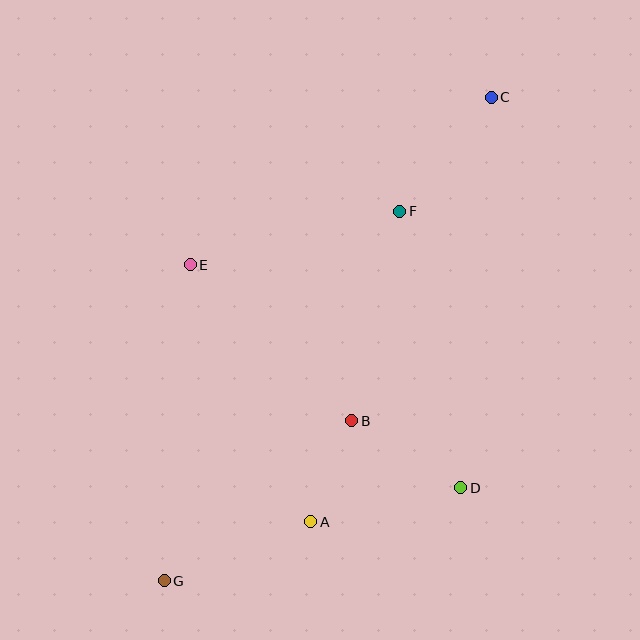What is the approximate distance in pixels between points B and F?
The distance between B and F is approximately 215 pixels.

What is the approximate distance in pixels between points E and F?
The distance between E and F is approximately 216 pixels.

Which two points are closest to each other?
Points A and B are closest to each other.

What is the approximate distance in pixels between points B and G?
The distance between B and G is approximately 246 pixels.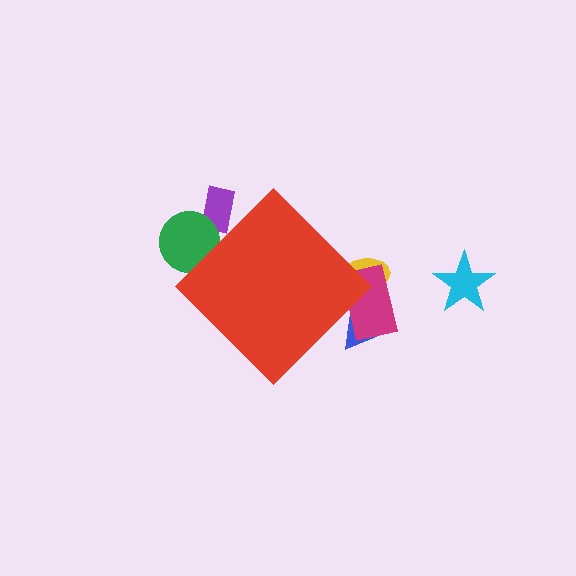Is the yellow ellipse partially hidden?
Yes, the yellow ellipse is partially hidden behind the red diamond.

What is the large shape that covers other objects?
A red diamond.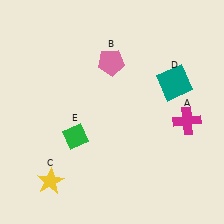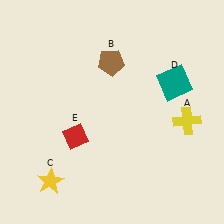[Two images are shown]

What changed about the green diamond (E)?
In Image 1, E is green. In Image 2, it changed to red.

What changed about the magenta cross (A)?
In Image 1, A is magenta. In Image 2, it changed to yellow.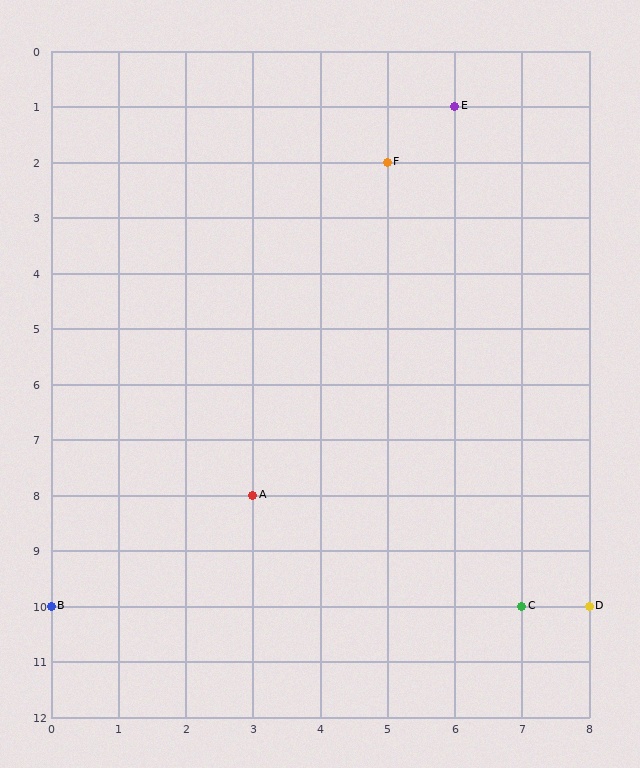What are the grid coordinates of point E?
Point E is at grid coordinates (6, 1).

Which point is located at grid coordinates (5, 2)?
Point F is at (5, 2).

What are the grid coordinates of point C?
Point C is at grid coordinates (7, 10).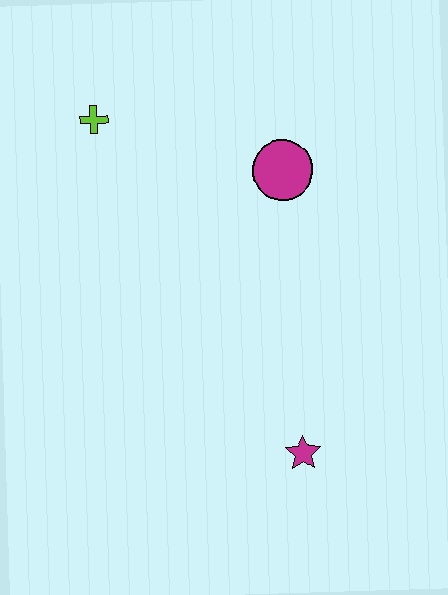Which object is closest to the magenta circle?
The lime cross is closest to the magenta circle.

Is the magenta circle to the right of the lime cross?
Yes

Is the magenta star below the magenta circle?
Yes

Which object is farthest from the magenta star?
The lime cross is farthest from the magenta star.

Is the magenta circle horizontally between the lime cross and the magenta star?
Yes